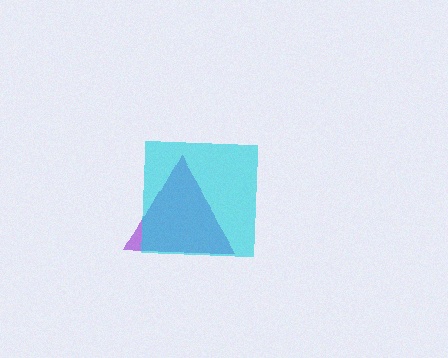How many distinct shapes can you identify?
There are 2 distinct shapes: a purple triangle, a cyan square.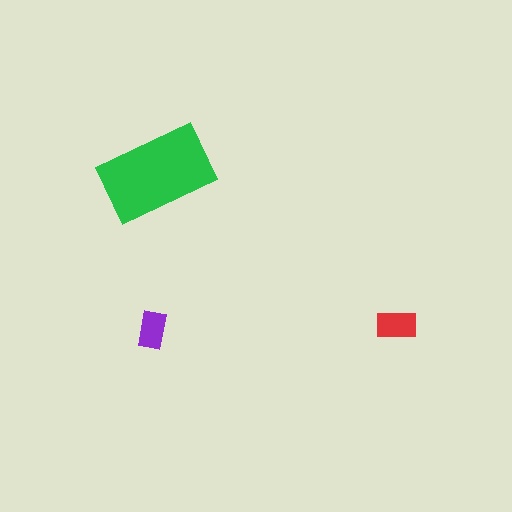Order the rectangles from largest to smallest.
the green one, the red one, the purple one.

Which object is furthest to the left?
The purple rectangle is leftmost.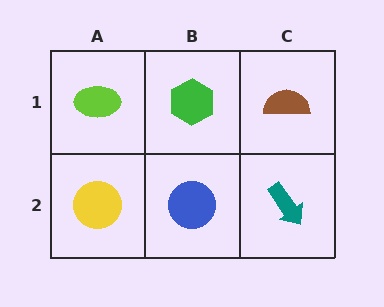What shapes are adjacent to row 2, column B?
A green hexagon (row 1, column B), a yellow circle (row 2, column A), a teal arrow (row 2, column C).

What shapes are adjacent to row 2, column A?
A lime ellipse (row 1, column A), a blue circle (row 2, column B).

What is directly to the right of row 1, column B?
A brown semicircle.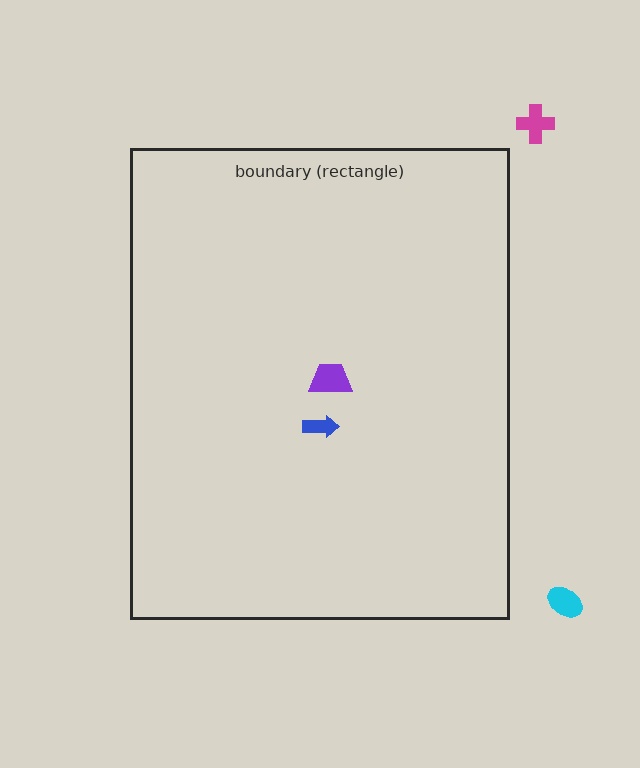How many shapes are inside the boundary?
2 inside, 2 outside.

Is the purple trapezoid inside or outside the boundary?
Inside.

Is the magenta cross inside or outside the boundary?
Outside.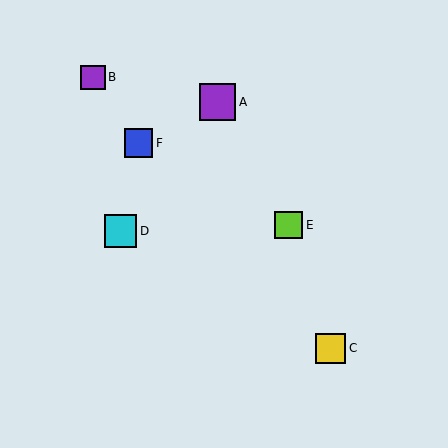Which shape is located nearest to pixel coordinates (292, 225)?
The lime square (labeled E) at (289, 225) is nearest to that location.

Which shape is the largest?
The purple square (labeled A) is the largest.